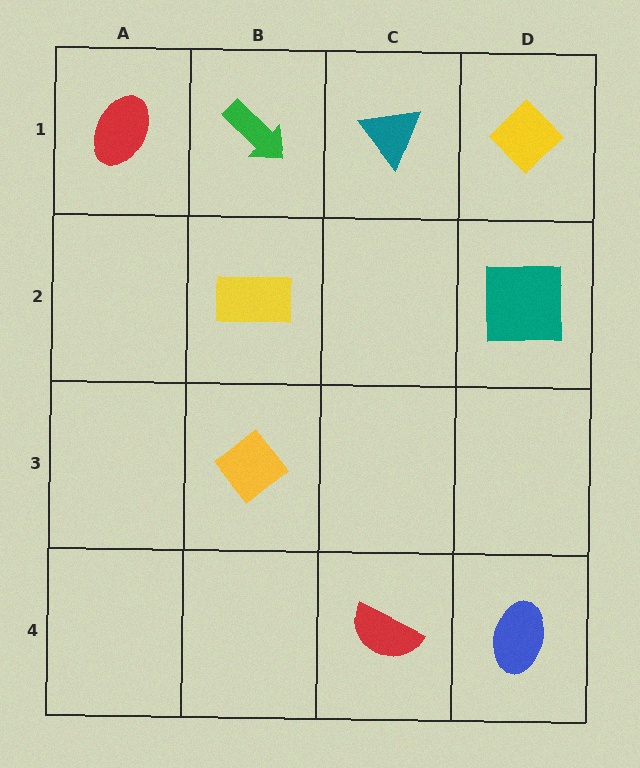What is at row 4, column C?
A red semicircle.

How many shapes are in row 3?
1 shape.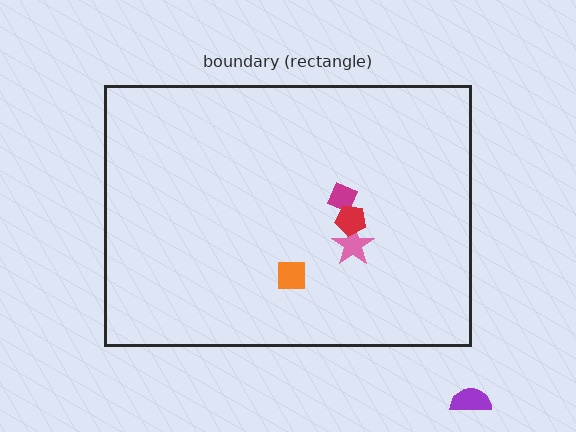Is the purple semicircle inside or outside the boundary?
Outside.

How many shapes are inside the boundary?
4 inside, 1 outside.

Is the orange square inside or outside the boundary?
Inside.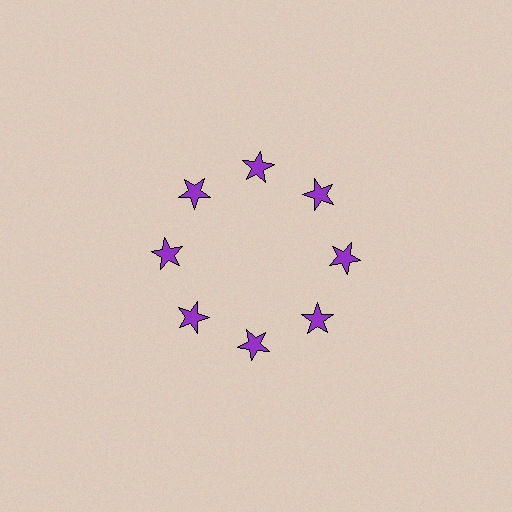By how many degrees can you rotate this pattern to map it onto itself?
The pattern maps onto itself every 45 degrees of rotation.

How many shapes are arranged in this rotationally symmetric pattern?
There are 8 shapes, arranged in 8 groups of 1.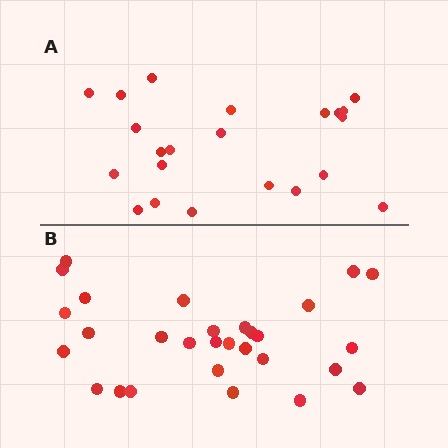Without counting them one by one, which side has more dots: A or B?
Region B (the bottom region) has more dots.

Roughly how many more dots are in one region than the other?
Region B has roughly 8 or so more dots than region A.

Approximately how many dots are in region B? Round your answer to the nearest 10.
About 30 dots. (The exact count is 29, which rounds to 30.)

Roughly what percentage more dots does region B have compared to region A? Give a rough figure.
About 30% more.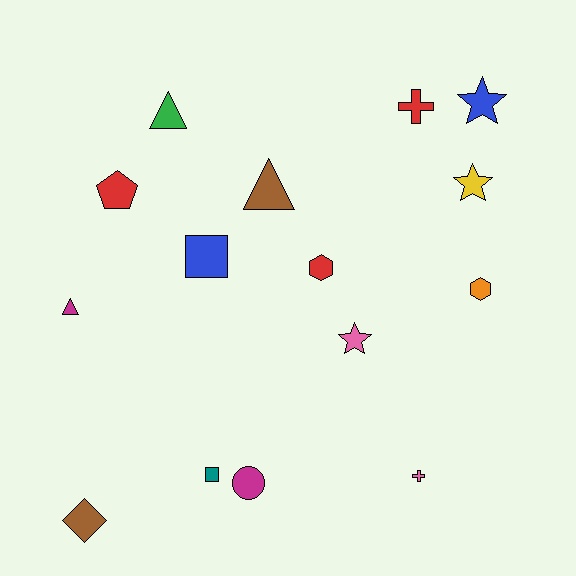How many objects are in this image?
There are 15 objects.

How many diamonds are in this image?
There is 1 diamond.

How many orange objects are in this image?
There is 1 orange object.